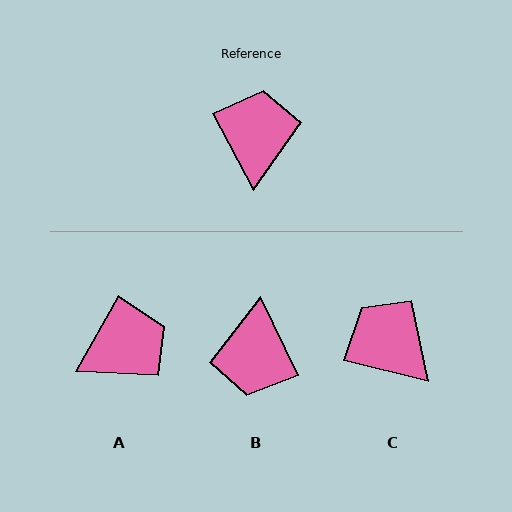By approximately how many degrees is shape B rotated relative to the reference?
Approximately 177 degrees counter-clockwise.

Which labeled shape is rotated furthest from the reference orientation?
B, about 177 degrees away.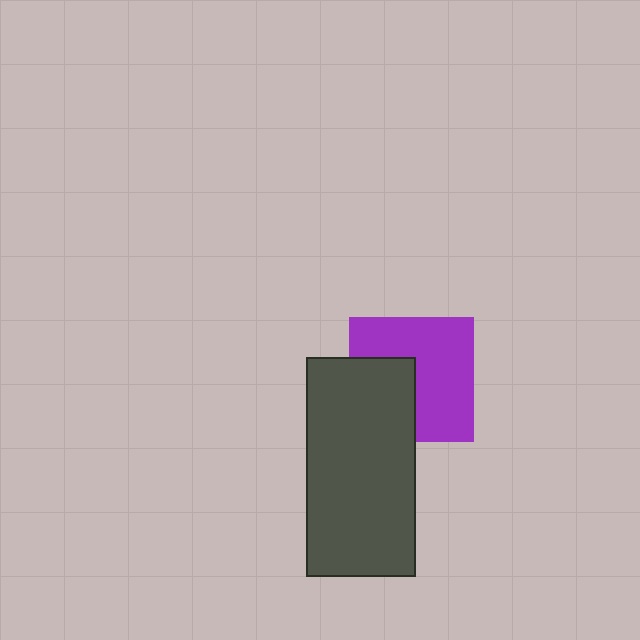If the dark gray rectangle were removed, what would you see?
You would see the complete purple square.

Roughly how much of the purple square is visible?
About half of it is visible (roughly 64%).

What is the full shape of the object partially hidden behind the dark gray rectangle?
The partially hidden object is a purple square.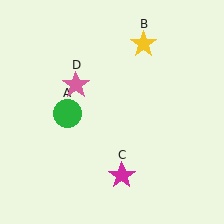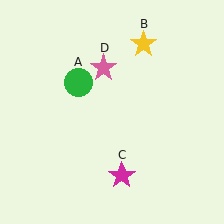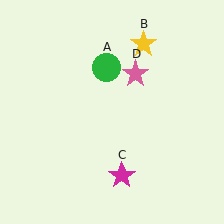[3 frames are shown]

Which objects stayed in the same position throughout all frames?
Yellow star (object B) and magenta star (object C) remained stationary.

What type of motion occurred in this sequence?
The green circle (object A), pink star (object D) rotated clockwise around the center of the scene.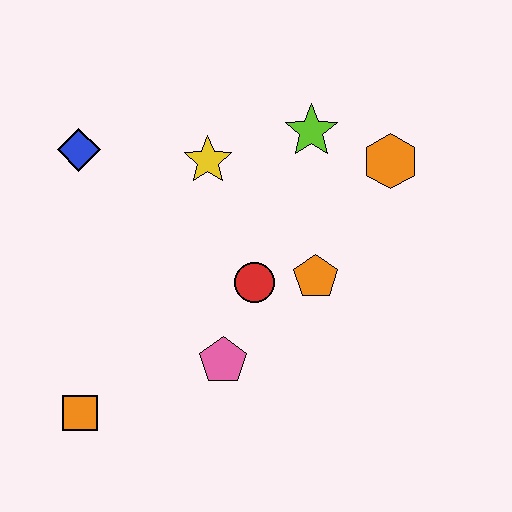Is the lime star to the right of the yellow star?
Yes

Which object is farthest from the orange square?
The orange hexagon is farthest from the orange square.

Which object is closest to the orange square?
The pink pentagon is closest to the orange square.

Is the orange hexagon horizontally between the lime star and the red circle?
No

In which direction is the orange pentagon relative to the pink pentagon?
The orange pentagon is to the right of the pink pentagon.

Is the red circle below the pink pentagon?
No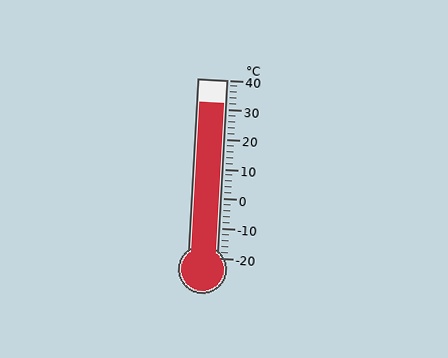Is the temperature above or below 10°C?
The temperature is above 10°C.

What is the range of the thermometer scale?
The thermometer scale ranges from -20°C to 40°C.